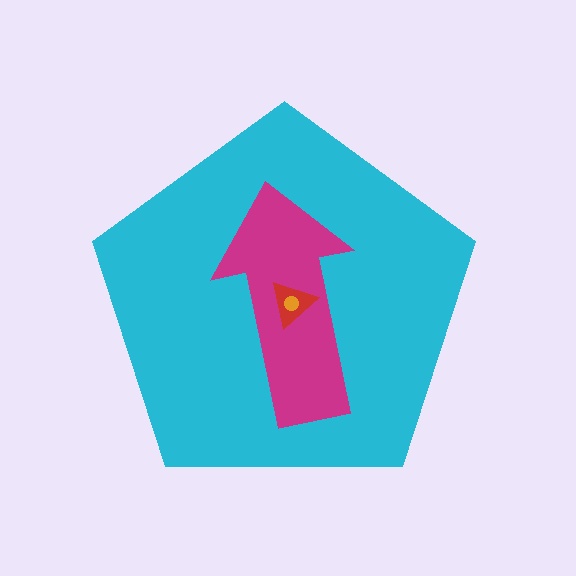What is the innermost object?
The orange circle.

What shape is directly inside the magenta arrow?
The red triangle.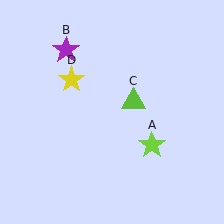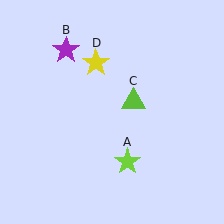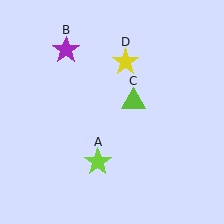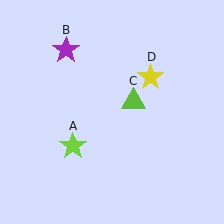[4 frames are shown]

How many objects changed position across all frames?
2 objects changed position: lime star (object A), yellow star (object D).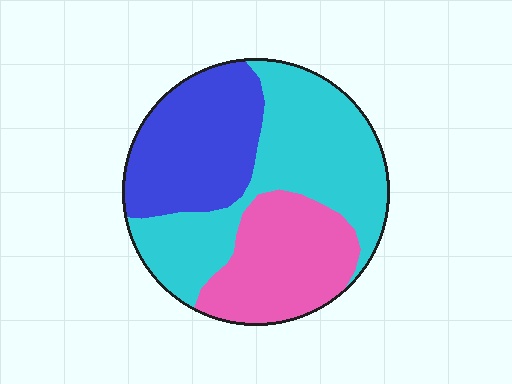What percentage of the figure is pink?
Pink covers 27% of the figure.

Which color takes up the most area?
Cyan, at roughly 45%.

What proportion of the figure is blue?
Blue takes up between a sixth and a third of the figure.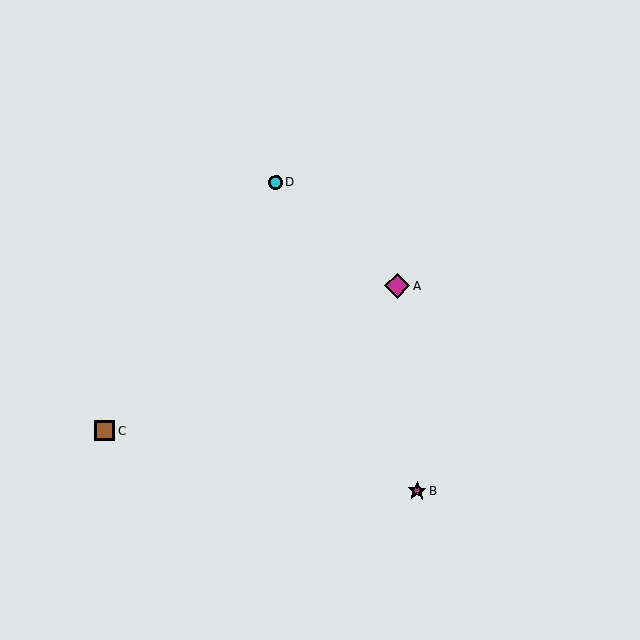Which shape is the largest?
The magenta diamond (labeled A) is the largest.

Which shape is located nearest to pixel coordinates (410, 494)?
The magenta star (labeled B) at (417, 491) is nearest to that location.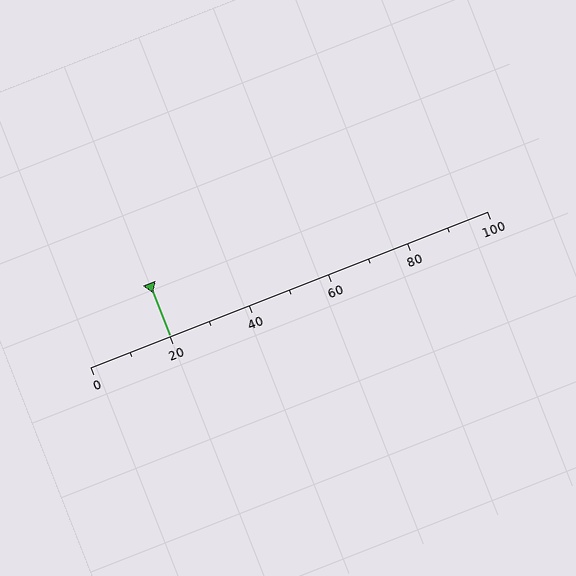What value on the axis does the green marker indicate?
The marker indicates approximately 20.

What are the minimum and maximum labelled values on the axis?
The axis runs from 0 to 100.